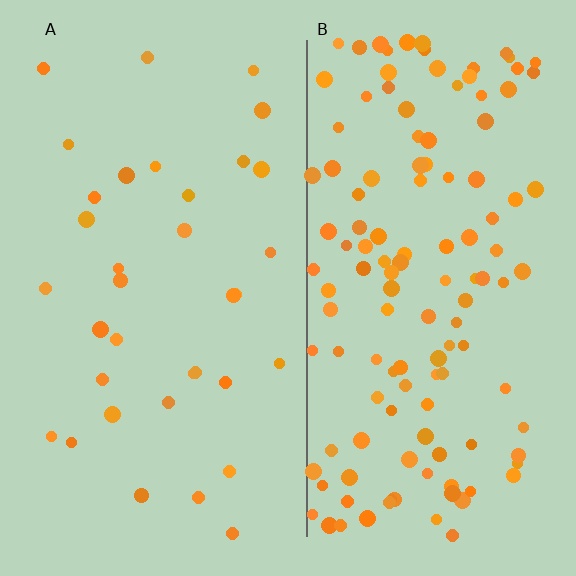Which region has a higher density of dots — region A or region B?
B (the right).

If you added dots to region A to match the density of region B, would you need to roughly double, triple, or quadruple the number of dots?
Approximately quadruple.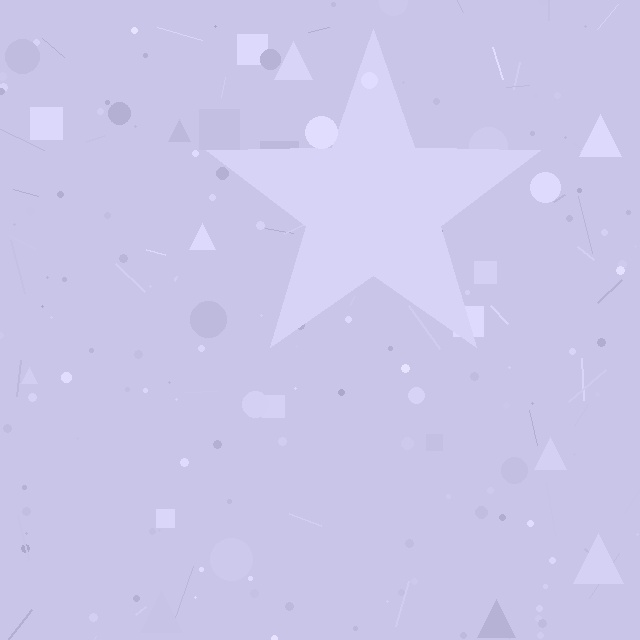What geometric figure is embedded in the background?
A star is embedded in the background.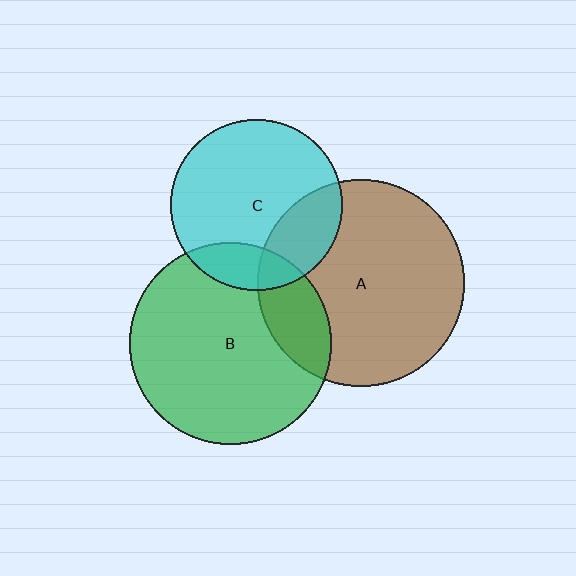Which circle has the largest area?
Circle A (brown).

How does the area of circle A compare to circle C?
Approximately 1.5 times.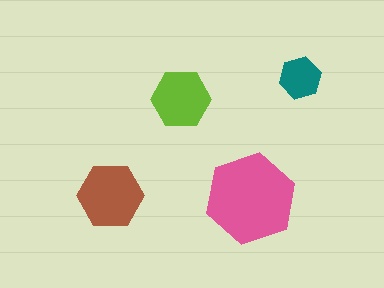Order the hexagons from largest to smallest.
the pink one, the brown one, the lime one, the teal one.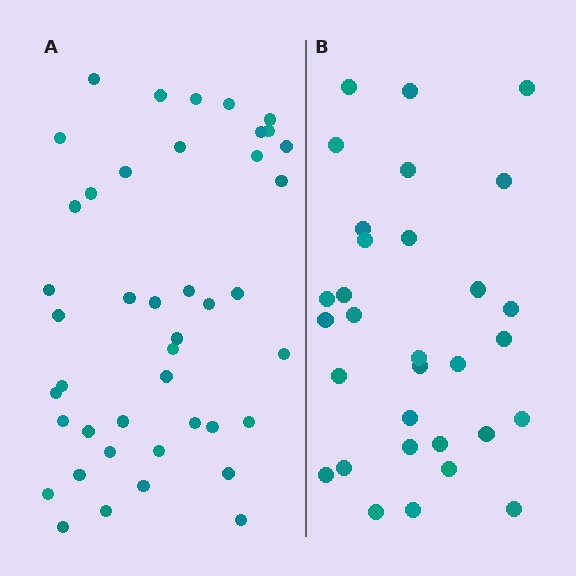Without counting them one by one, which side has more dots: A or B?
Region A (the left region) has more dots.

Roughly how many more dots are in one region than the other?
Region A has roughly 12 or so more dots than region B.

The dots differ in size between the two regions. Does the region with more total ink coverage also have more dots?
No. Region B has more total ink coverage because its dots are larger, but region A actually contains more individual dots. Total area can be misleading — the number of items is what matters here.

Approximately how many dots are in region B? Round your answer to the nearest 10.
About 30 dots. (The exact count is 31, which rounds to 30.)